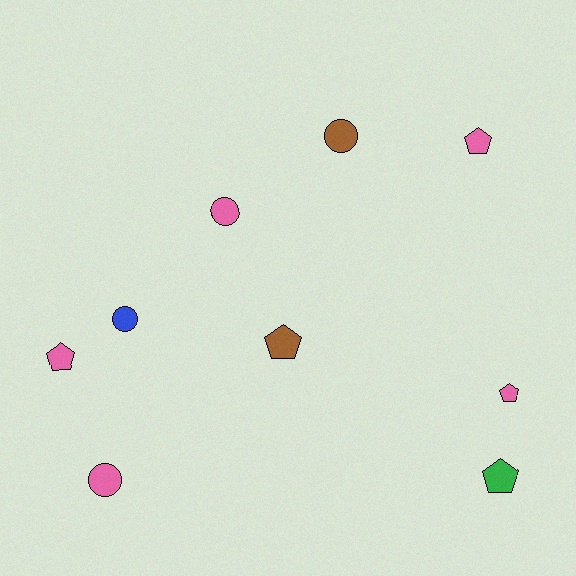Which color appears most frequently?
Pink, with 5 objects.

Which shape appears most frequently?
Pentagon, with 5 objects.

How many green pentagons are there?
There is 1 green pentagon.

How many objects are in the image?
There are 9 objects.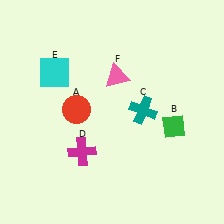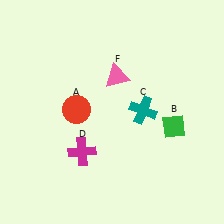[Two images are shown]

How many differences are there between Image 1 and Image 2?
There is 1 difference between the two images.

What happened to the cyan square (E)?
The cyan square (E) was removed in Image 2. It was in the top-left area of Image 1.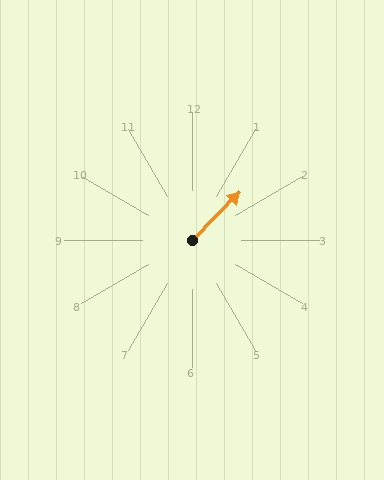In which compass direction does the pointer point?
Northeast.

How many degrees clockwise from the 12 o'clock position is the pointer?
Approximately 45 degrees.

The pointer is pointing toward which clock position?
Roughly 1 o'clock.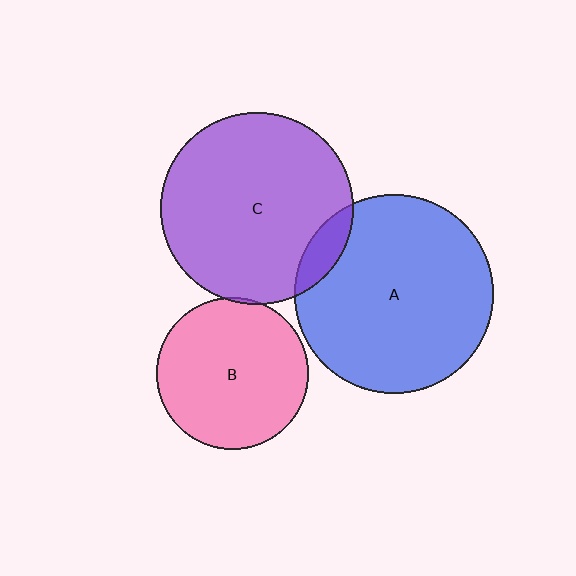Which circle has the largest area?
Circle A (blue).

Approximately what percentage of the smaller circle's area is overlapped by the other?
Approximately 10%.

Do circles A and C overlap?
Yes.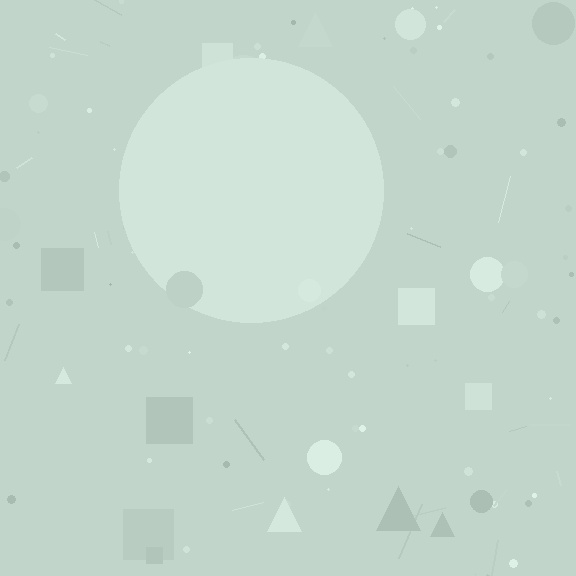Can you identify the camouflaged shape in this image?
The camouflaged shape is a circle.